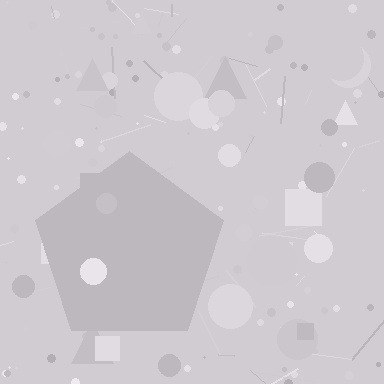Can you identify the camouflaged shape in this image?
The camouflaged shape is a pentagon.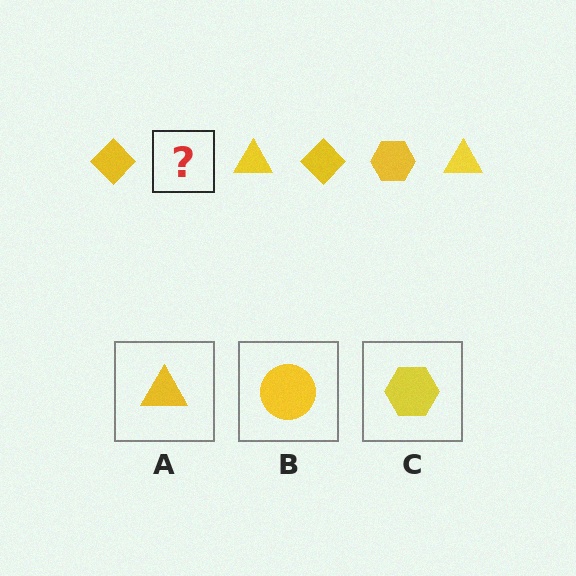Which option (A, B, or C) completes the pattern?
C.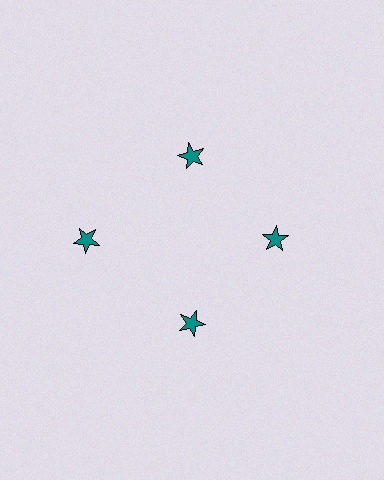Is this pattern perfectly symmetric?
No. The 4 teal stars are arranged in a ring, but one element near the 9 o'clock position is pushed outward from the center, breaking the 4-fold rotational symmetry.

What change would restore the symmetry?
The symmetry would be restored by moving it inward, back onto the ring so that all 4 stars sit at equal angles and equal distance from the center.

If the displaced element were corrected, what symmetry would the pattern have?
It would have 4-fold rotational symmetry — the pattern would map onto itself every 90 degrees.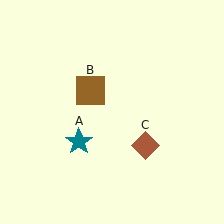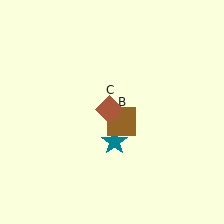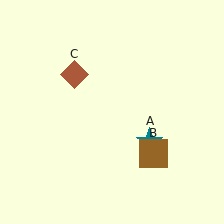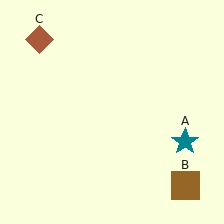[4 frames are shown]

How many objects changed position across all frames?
3 objects changed position: teal star (object A), brown square (object B), brown diamond (object C).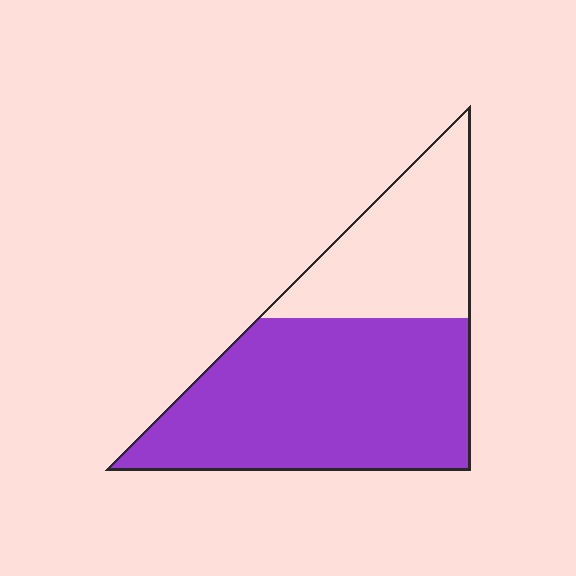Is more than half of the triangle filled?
Yes.